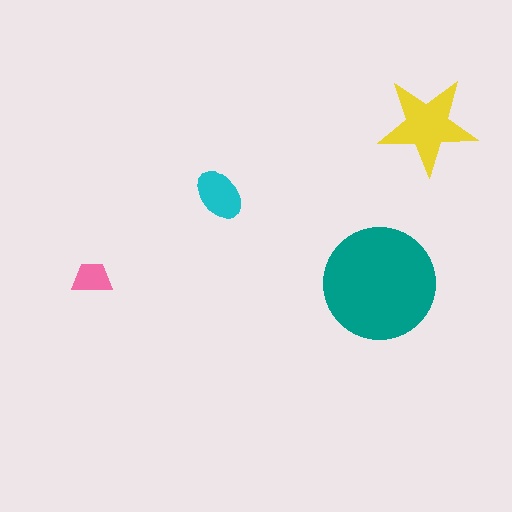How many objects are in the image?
There are 4 objects in the image.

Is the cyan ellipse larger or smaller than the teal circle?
Smaller.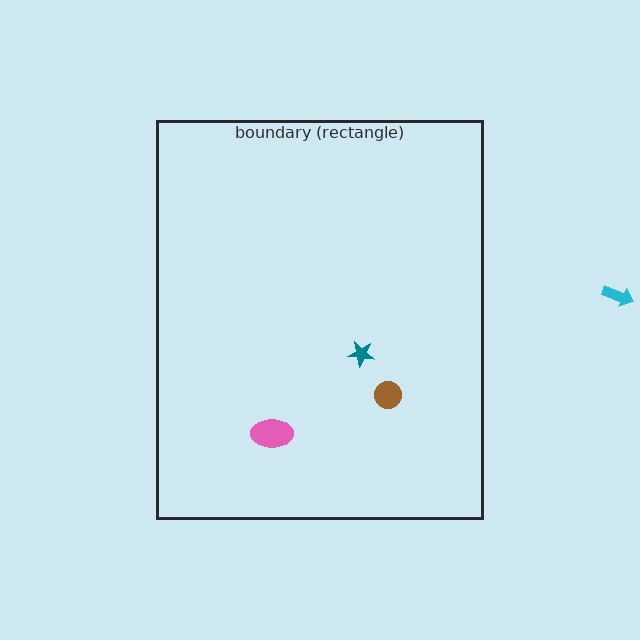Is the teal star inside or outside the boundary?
Inside.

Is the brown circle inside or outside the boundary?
Inside.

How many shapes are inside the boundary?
3 inside, 1 outside.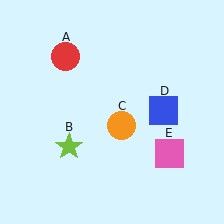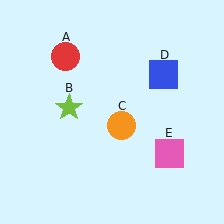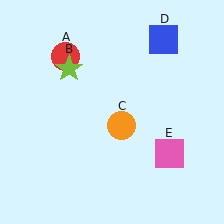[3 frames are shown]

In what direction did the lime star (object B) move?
The lime star (object B) moved up.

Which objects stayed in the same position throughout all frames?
Red circle (object A) and orange circle (object C) and pink square (object E) remained stationary.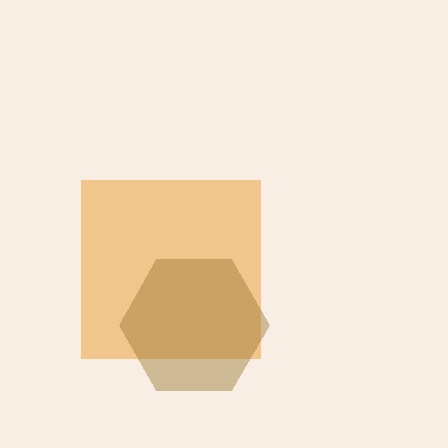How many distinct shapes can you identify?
There are 2 distinct shapes: an orange square, a brown hexagon.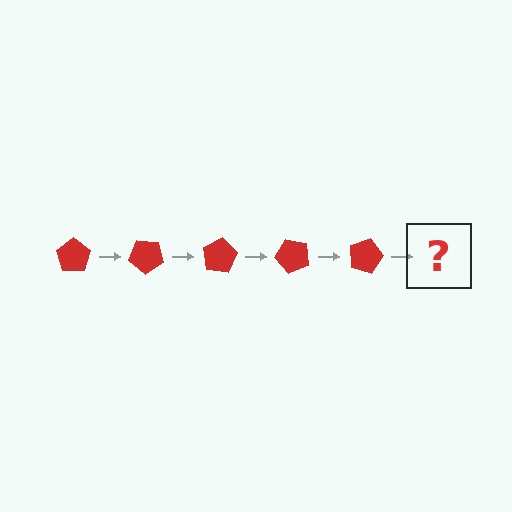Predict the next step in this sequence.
The next step is a red pentagon rotated 200 degrees.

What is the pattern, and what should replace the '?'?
The pattern is that the pentagon rotates 40 degrees each step. The '?' should be a red pentagon rotated 200 degrees.